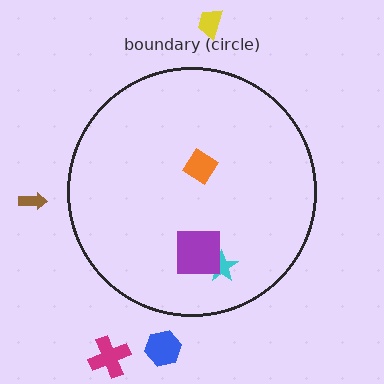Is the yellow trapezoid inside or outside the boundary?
Outside.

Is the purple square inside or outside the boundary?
Inside.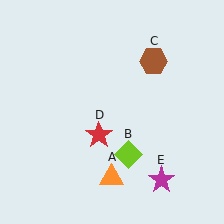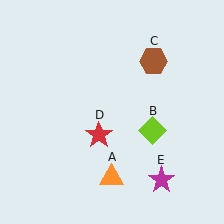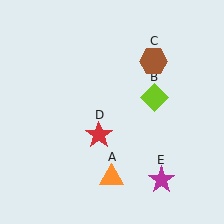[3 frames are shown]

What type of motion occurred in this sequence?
The lime diamond (object B) rotated counterclockwise around the center of the scene.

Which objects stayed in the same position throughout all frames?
Orange triangle (object A) and brown hexagon (object C) and red star (object D) and magenta star (object E) remained stationary.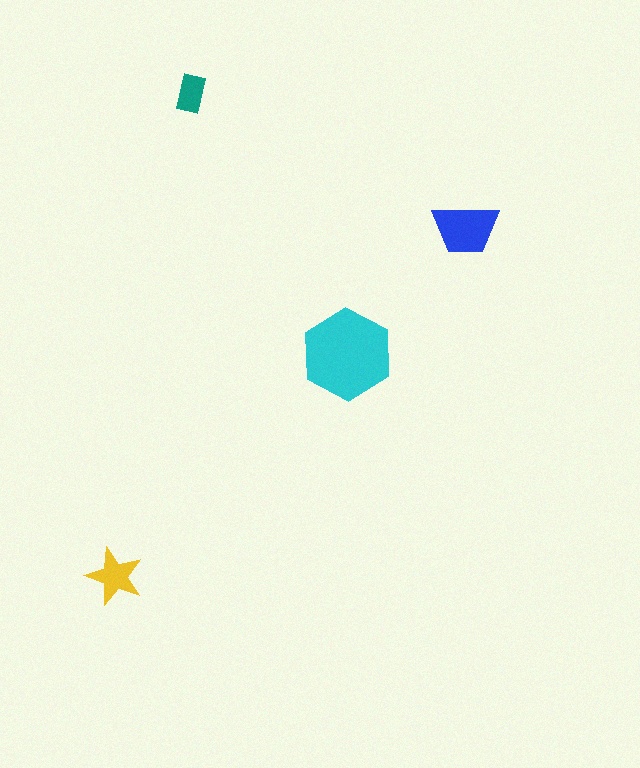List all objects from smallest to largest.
The teal rectangle, the yellow star, the blue trapezoid, the cyan hexagon.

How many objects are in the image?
There are 4 objects in the image.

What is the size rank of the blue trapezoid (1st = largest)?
2nd.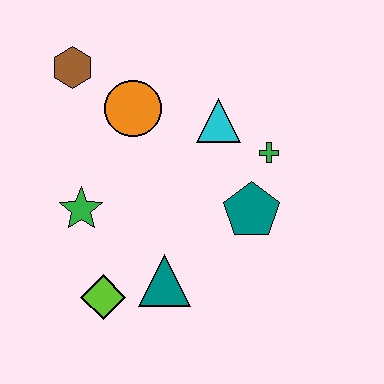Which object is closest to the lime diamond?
The teal triangle is closest to the lime diamond.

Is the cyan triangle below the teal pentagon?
No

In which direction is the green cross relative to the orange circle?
The green cross is to the right of the orange circle.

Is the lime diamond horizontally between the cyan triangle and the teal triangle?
No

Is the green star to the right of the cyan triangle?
No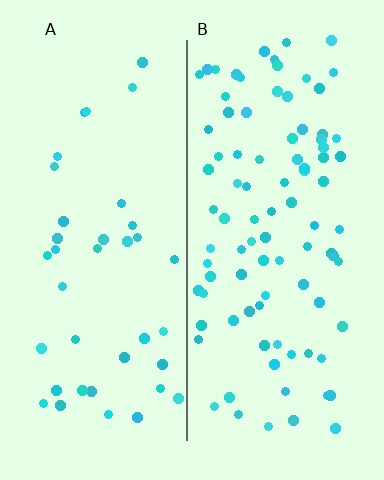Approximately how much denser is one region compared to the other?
Approximately 2.3× — region B over region A.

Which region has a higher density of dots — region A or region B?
B (the right).